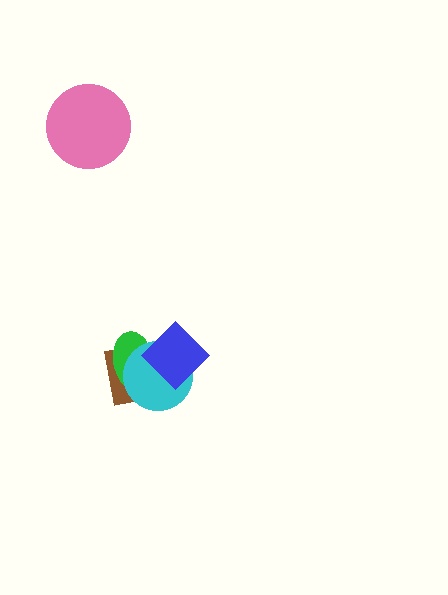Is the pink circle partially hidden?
No, no other shape covers it.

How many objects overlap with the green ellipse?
3 objects overlap with the green ellipse.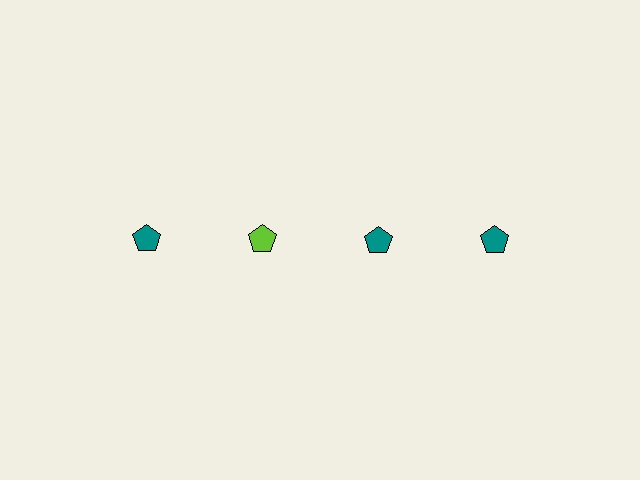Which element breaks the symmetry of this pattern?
The lime pentagon in the top row, second from left column breaks the symmetry. All other shapes are teal pentagons.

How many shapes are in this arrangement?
There are 4 shapes arranged in a grid pattern.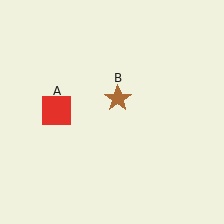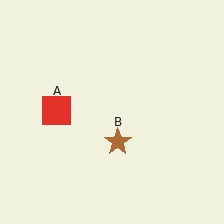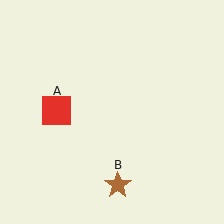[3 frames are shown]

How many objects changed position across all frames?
1 object changed position: brown star (object B).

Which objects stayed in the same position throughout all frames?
Red square (object A) remained stationary.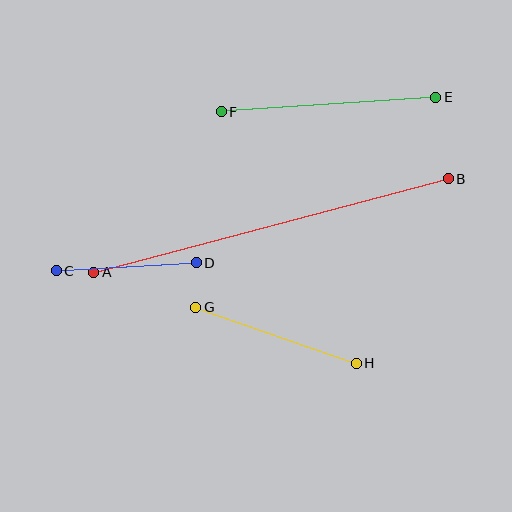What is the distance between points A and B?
The distance is approximately 367 pixels.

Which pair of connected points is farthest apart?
Points A and B are farthest apart.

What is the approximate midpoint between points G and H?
The midpoint is at approximately (276, 335) pixels.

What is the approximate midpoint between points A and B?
The midpoint is at approximately (271, 225) pixels.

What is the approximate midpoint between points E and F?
The midpoint is at approximately (329, 104) pixels.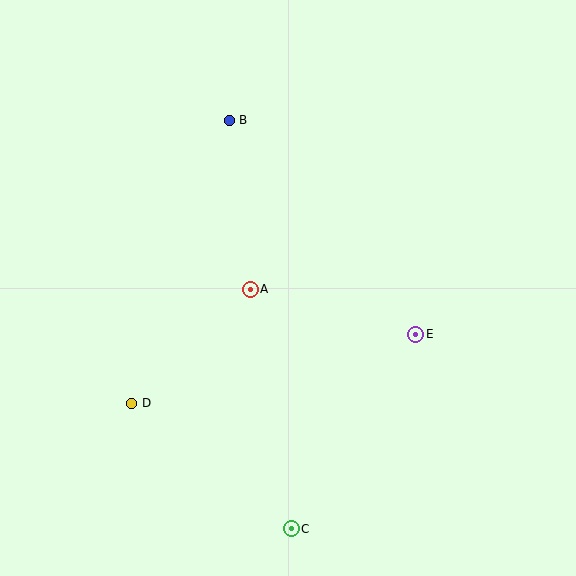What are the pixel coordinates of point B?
Point B is at (229, 120).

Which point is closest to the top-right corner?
Point B is closest to the top-right corner.